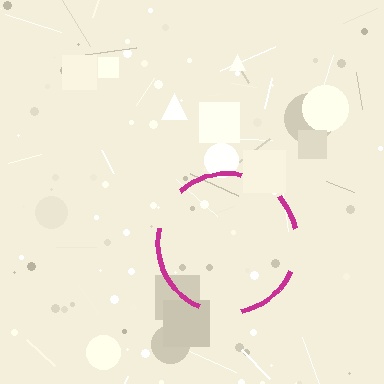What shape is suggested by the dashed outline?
The dashed outline suggests a circle.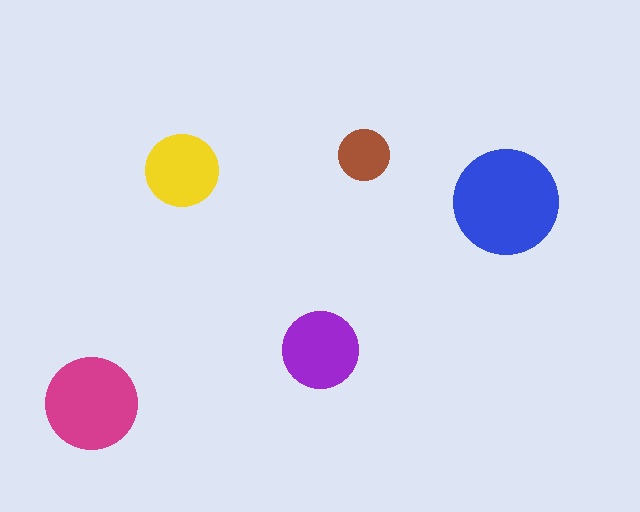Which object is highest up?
The brown circle is topmost.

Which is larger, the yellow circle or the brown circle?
The yellow one.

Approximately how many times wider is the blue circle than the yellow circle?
About 1.5 times wider.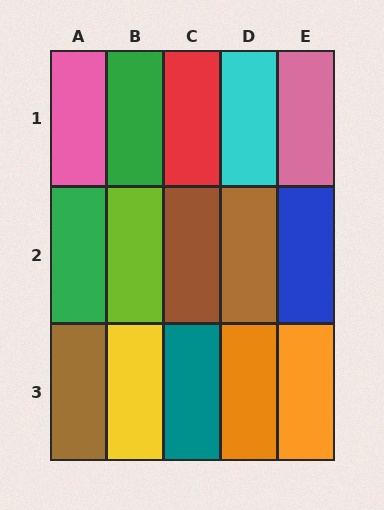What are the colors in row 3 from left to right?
Brown, yellow, teal, orange, orange.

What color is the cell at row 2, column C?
Brown.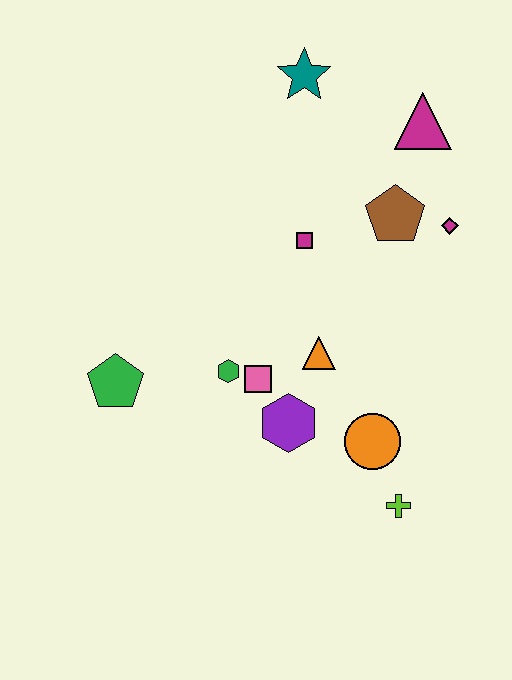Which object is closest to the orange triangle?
The pink square is closest to the orange triangle.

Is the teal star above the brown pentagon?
Yes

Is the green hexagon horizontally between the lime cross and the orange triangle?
No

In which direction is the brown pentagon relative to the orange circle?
The brown pentagon is above the orange circle.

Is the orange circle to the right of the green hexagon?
Yes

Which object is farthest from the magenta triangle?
The green pentagon is farthest from the magenta triangle.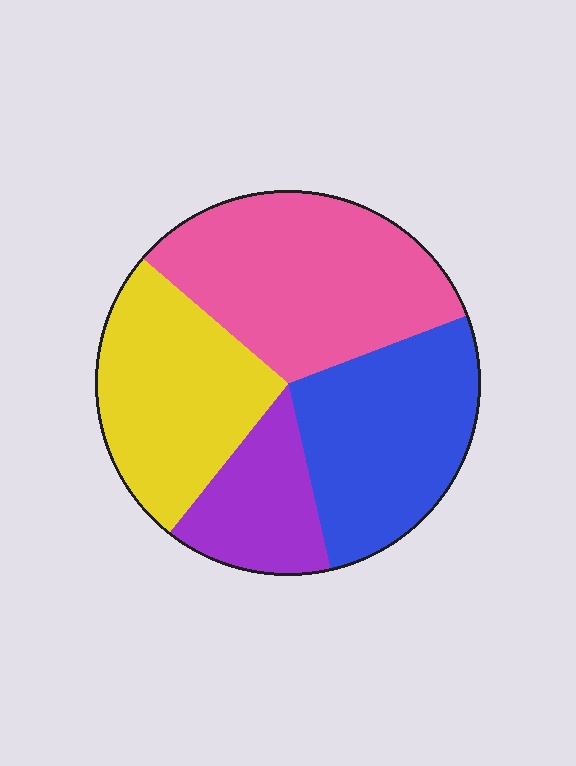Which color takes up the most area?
Pink, at roughly 35%.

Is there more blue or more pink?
Pink.